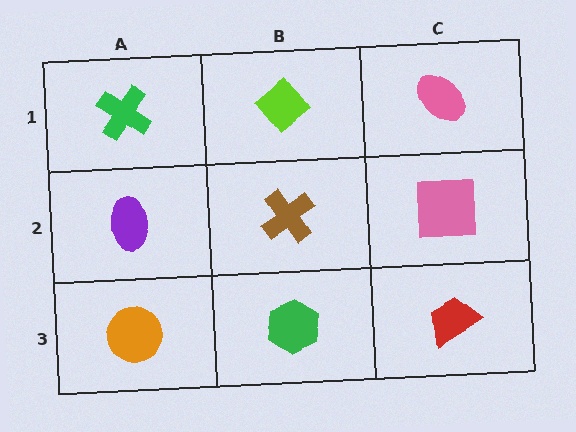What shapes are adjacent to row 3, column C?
A pink square (row 2, column C), a green hexagon (row 3, column B).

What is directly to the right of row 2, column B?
A pink square.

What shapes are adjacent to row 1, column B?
A brown cross (row 2, column B), a green cross (row 1, column A), a pink ellipse (row 1, column C).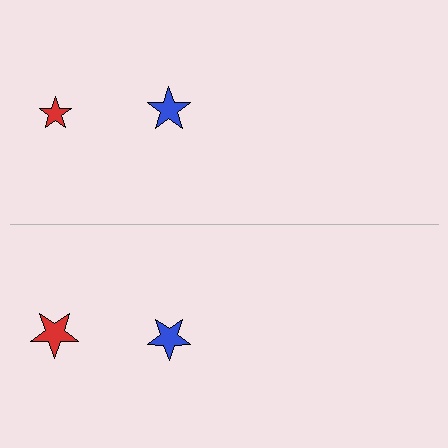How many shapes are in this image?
There are 4 shapes in this image.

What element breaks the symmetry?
The red star on the bottom side has a different size than its mirror counterpart.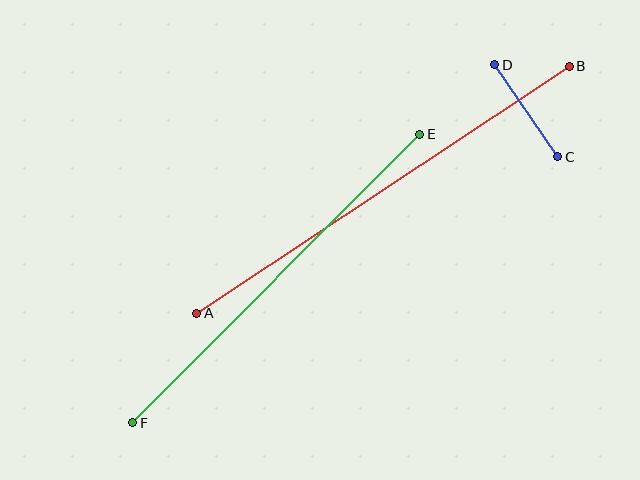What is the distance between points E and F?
The distance is approximately 407 pixels.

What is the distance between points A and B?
The distance is approximately 447 pixels.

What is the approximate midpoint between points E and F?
The midpoint is at approximately (276, 279) pixels.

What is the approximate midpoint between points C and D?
The midpoint is at approximately (526, 111) pixels.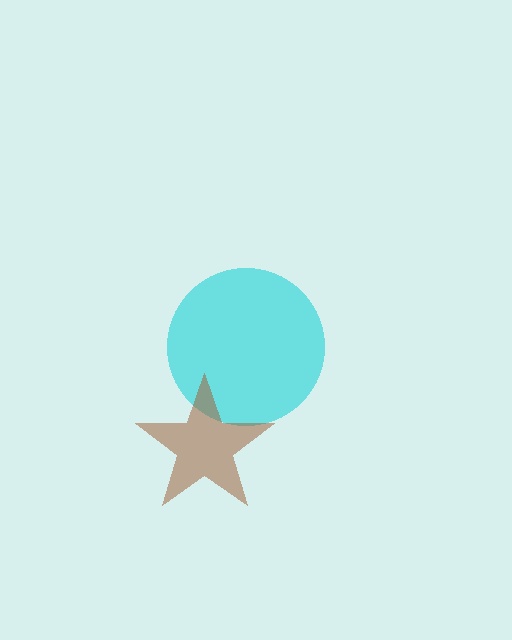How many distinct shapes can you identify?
There are 2 distinct shapes: a cyan circle, a brown star.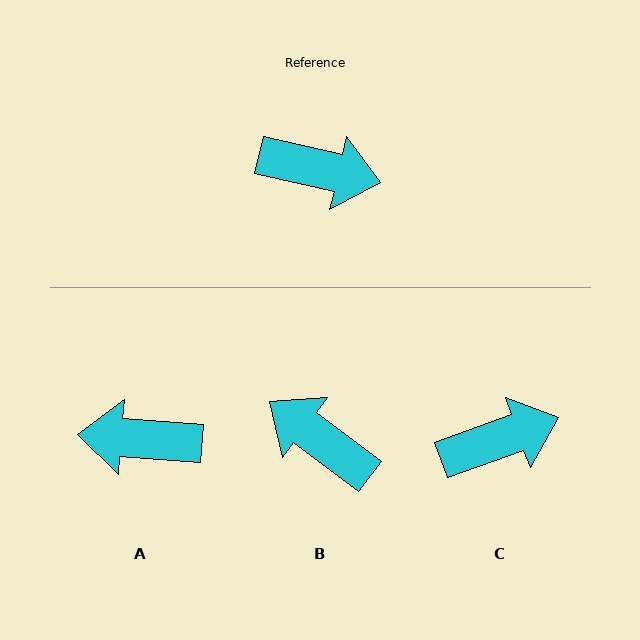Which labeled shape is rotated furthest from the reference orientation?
A, about 171 degrees away.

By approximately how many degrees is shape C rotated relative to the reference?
Approximately 33 degrees counter-clockwise.